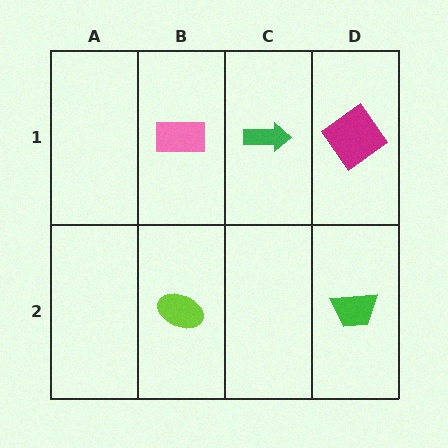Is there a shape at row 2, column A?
No, that cell is empty.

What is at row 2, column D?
A green trapezoid.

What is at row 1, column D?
A magenta diamond.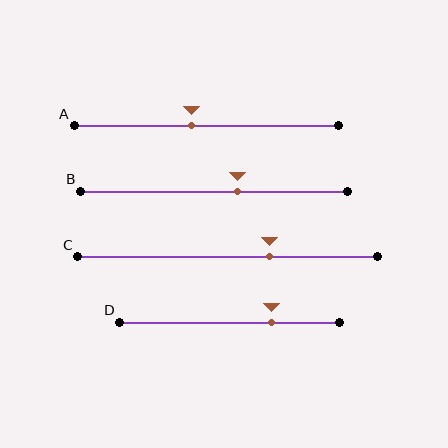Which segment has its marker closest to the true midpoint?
Segment A has its marker closest to the true midpoint.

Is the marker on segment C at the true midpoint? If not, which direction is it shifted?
No, the marker on segment C is shifted to the right by about 14% of the segment length.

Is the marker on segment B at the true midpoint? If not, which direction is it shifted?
No, the marker on segment B is shifted to the right by about 9% of the segment length.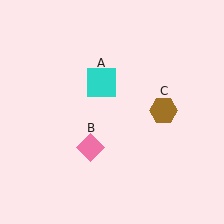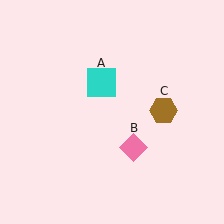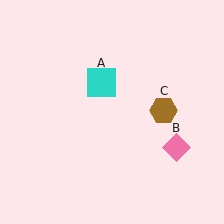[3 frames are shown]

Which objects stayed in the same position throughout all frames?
Cyan square (object A) and brown hexagon (object C) remained stationary.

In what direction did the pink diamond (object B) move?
The pink diamond (object B) moved right.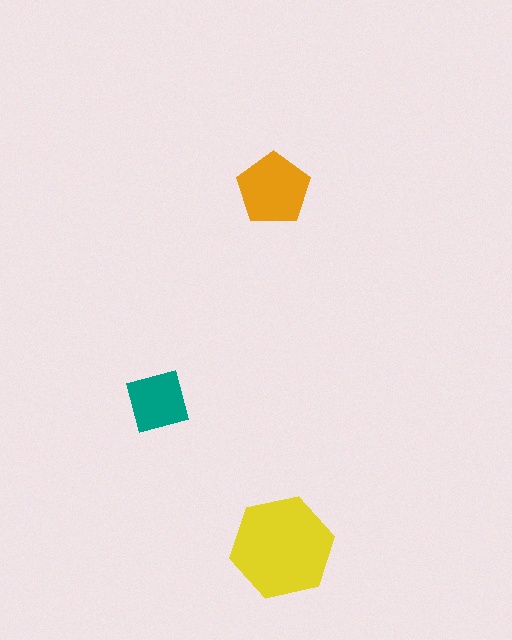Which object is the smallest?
The teal diamond.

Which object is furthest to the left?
The teal diamond is leftmost.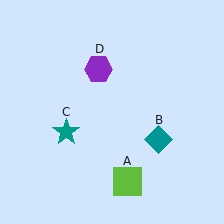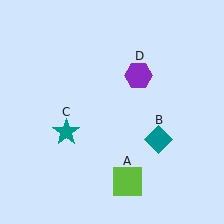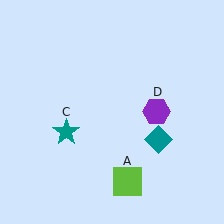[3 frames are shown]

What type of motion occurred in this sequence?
The purple hexagon (object D) rotated clockwise around the center of the scene.